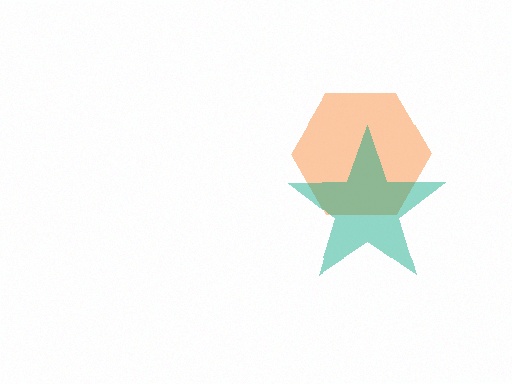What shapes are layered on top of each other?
The layered shapes are: an orange hexagon, a teal star.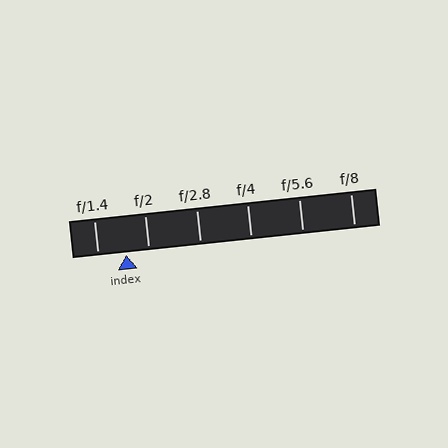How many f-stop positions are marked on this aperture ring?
There are 6 f-stop positions marked.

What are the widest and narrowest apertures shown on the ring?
The widest aperture shown is f/1.4 and the narrowest is f/8.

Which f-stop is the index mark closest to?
The index mark is closest to f/2.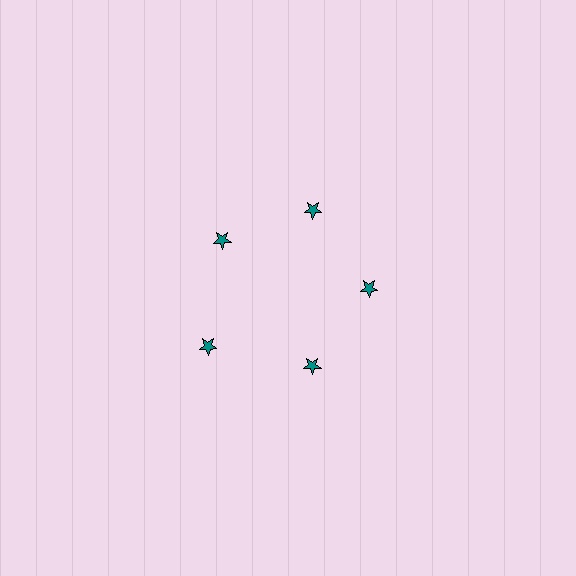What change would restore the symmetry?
The symmetry would be restored by moving it inward, back onto the ring so that all 5 stars sit at equal angles and equal distance from the center.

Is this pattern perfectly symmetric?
No. The 5 teal stars are arranged in a ring, but one element near the 8 o'clock position is pushed outward from the center, breaking the 5-fold rotational symmetry.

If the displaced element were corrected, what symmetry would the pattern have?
It would have 5-fold rotational symmetry — the pattern would map onto itself every 72 degrees.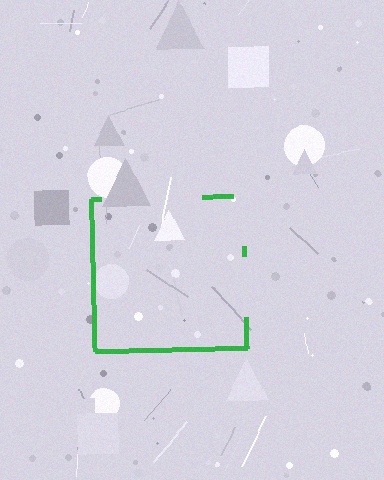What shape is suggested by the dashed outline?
The dashed outline suggests a square.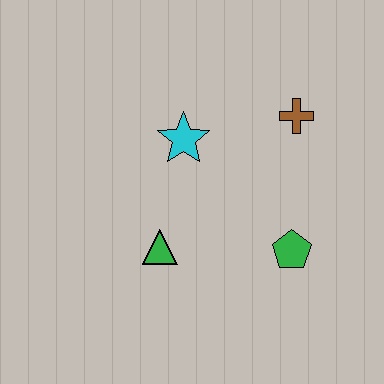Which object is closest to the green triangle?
The cyan star is closest to the green triangle.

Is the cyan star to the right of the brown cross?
No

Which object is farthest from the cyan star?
The green pentagon is farthest from the cyan star.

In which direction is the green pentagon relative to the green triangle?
The green pentagon is to the right of the green triangle.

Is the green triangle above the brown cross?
No